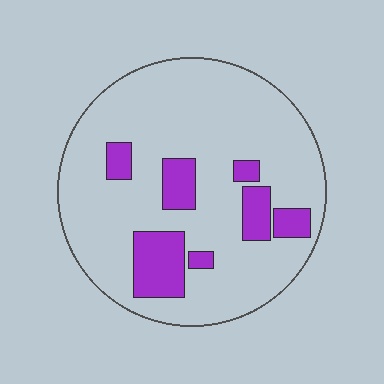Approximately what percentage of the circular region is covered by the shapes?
Approximately 20%.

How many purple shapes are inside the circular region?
7.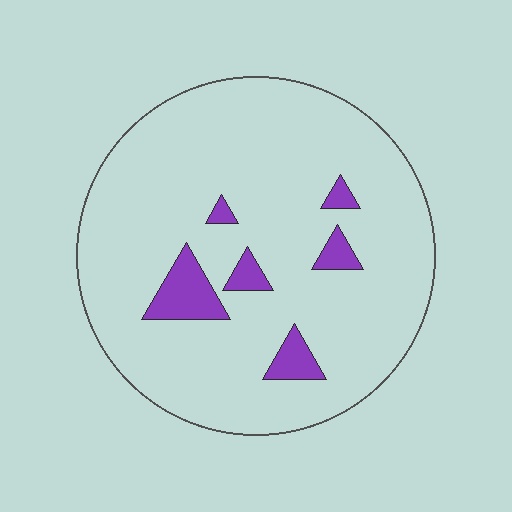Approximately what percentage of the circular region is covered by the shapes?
Approximately 10%.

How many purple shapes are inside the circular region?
6.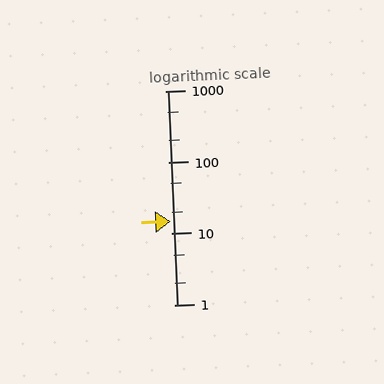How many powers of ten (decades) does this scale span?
The scale spans 3 decades, from 1 to 1000.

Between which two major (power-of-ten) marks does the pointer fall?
The pointer is between 10 and 100.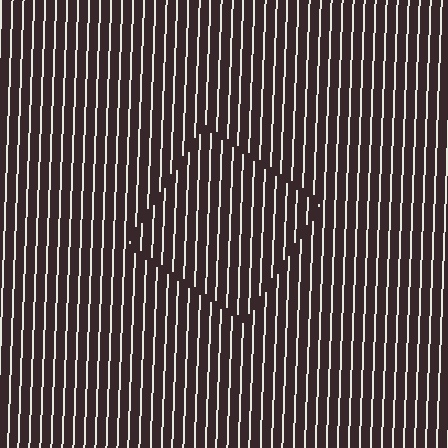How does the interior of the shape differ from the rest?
The interior of the shape contains the same grating, shifted by half a period — the contour is defined by the phase discontinuity where line-ends from the inner and outer gratings abut.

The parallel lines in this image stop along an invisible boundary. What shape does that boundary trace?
An illusory square. The interior of the shape contains the same grating, shifted by half a period — the contour is defined by the phase discontinuity where line-ends from the inner and outer gratings abut.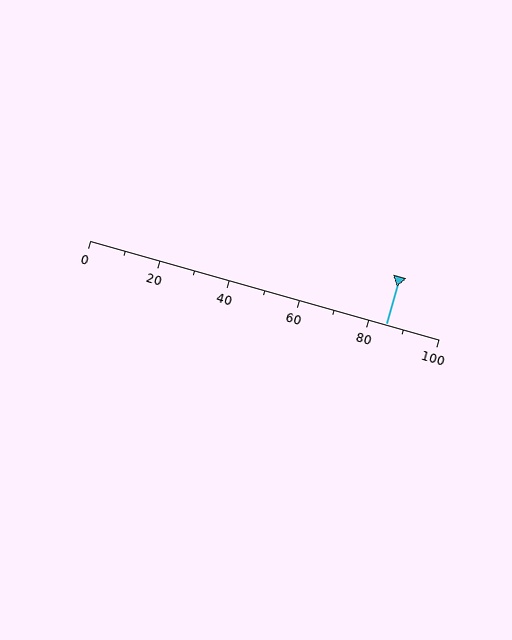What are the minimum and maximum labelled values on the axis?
The axis runs from 0 to 100.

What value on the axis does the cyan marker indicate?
The marker indicates approximately 85.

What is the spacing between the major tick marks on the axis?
The major ticks are spaced 20 apart.